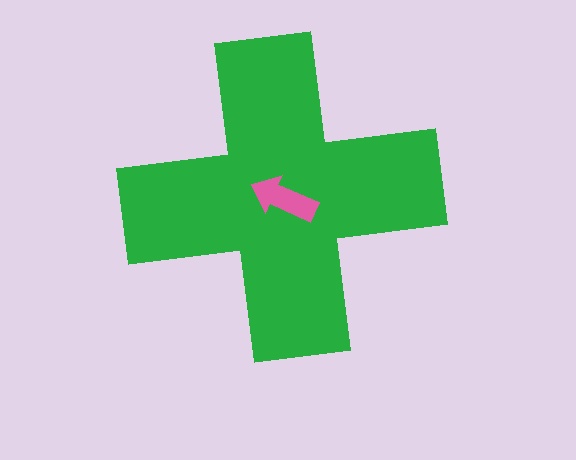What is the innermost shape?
The pink arrow.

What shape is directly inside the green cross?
The pink arrow.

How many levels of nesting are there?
2.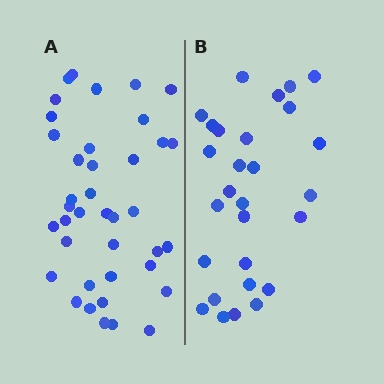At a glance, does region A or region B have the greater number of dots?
Region A (the left region) has more dots.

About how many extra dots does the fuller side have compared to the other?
Region A has roughly 12 or so more dots than region B.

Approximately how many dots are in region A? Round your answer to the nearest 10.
About 40 dots. (The exact count is 39, which rounds to 40.)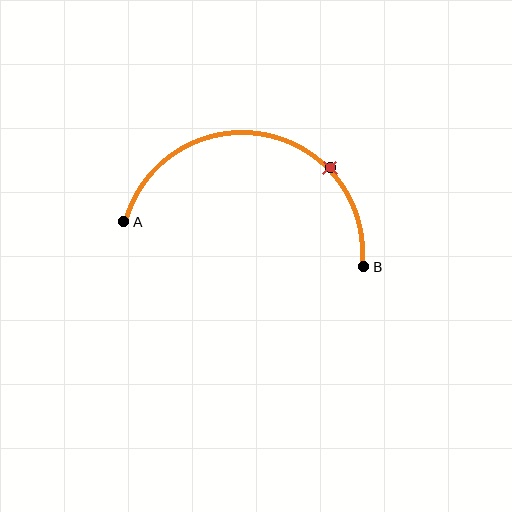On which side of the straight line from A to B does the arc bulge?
The arc bulges above the straight line connecting A and B.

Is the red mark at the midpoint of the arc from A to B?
No. The red mark lies on the arc but is closer to endpoint B. The arc midpoint would be at the point on the curve equidistant along the arc from both A and B.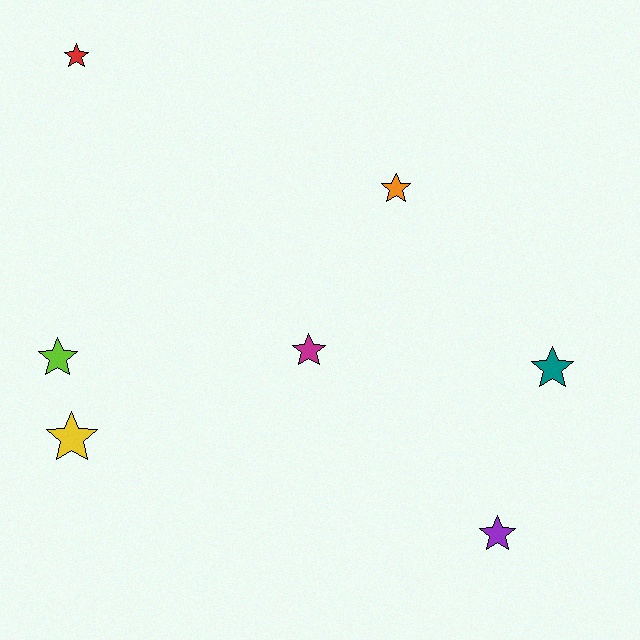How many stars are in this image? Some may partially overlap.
There are 7 stars.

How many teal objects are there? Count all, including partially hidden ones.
There is 1 teal object.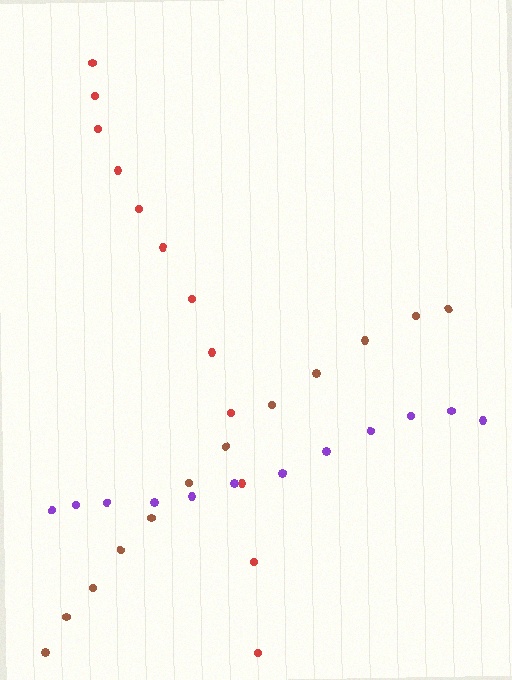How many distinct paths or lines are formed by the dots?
There are 3 distinct paths.